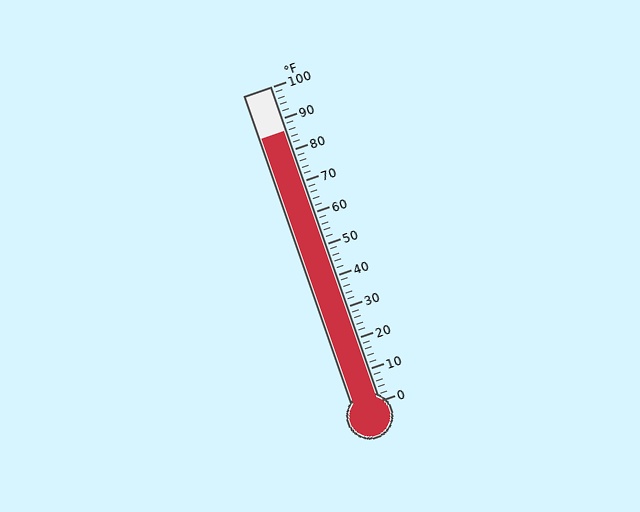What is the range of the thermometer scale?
The thermometer scale ranges from 0°F to 100°F.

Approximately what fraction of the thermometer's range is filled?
The thermometer is filled to approximately 85% of its range.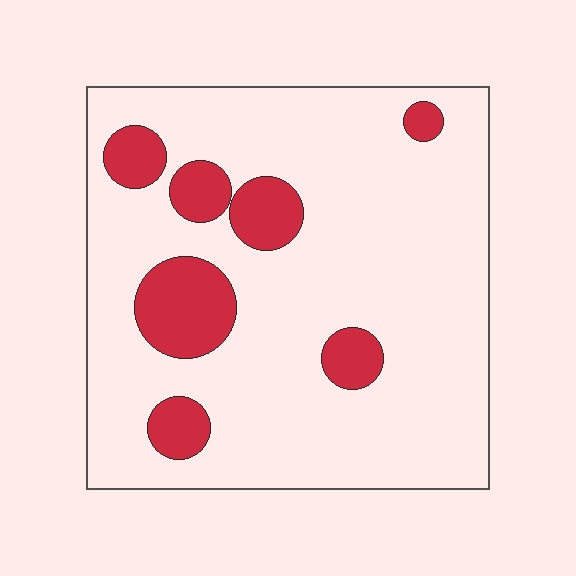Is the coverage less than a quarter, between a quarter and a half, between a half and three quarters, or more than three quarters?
Less than a quarter.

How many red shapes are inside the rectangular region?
7.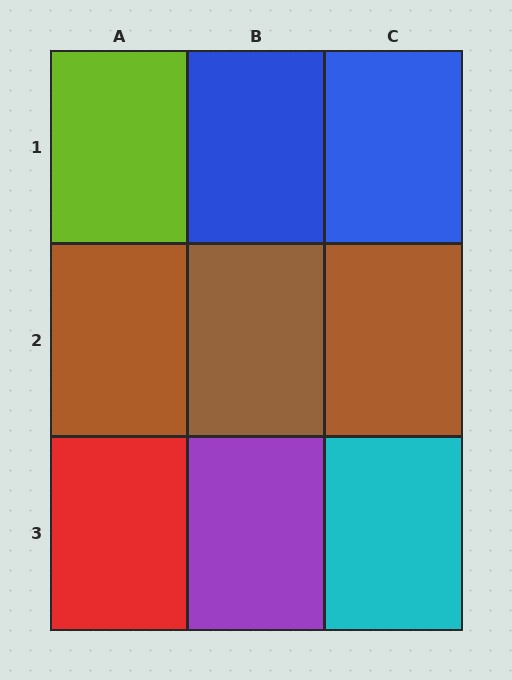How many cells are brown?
3 cells are brown.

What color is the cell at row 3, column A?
Red.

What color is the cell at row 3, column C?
Cyan.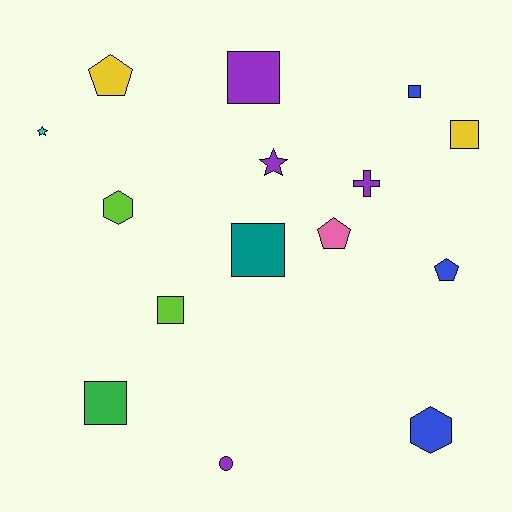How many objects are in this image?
There are 15 objects.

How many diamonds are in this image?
There are no diamonds.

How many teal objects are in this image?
There is 1 teal object.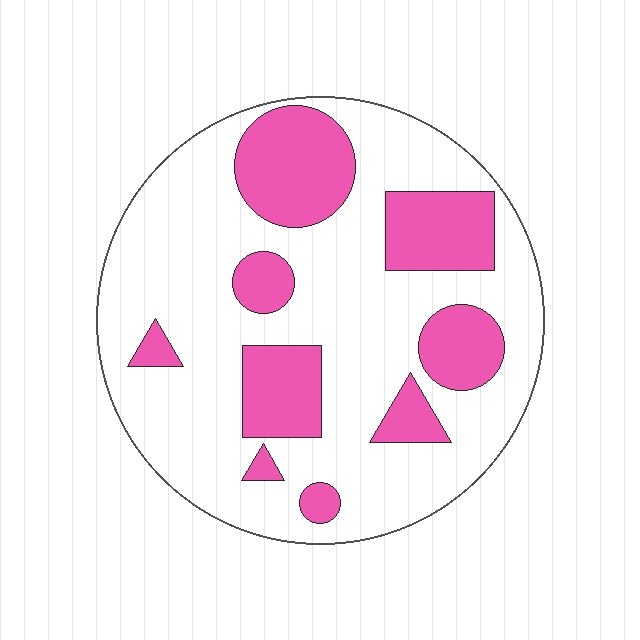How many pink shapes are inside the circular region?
9.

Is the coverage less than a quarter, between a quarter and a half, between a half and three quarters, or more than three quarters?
Between a quarter and a half.